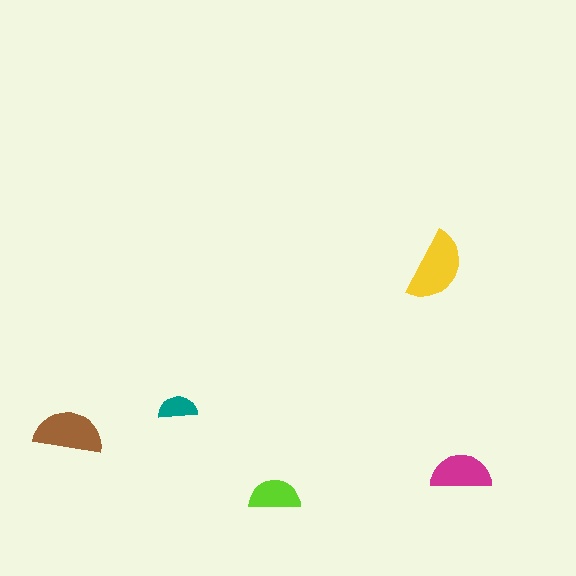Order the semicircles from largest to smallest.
the yellow one, the brown one, the magenta one, the lime one, the teal one.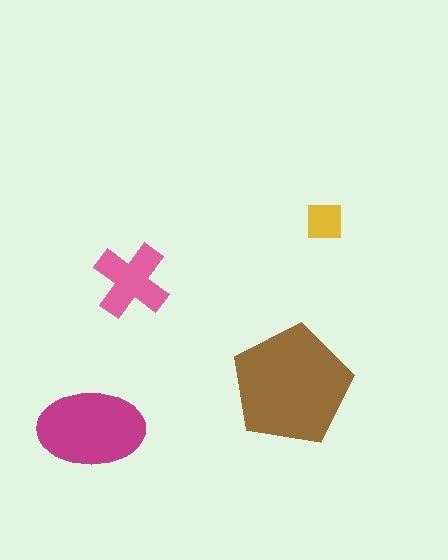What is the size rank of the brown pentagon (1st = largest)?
1st.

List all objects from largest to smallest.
The brown pentagon, the magenta ellipse, the pink cross, the yellow square.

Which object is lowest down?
The magenta ellipse is bottommost.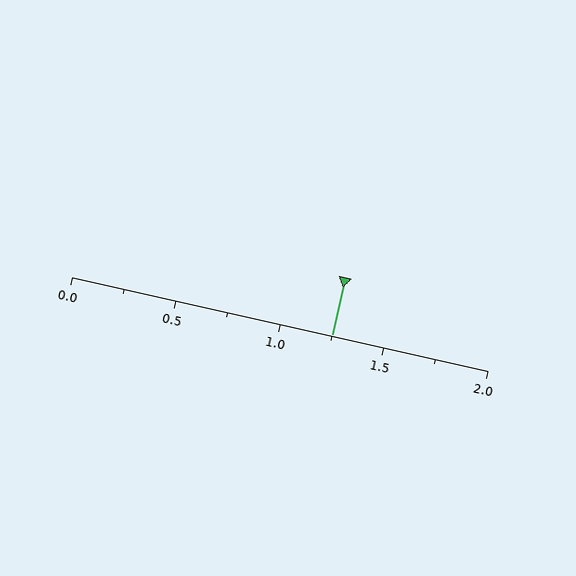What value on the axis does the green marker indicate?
The marker indicates approximately 1.25.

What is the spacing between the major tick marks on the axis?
The major ticks are spaced 0.5 apart.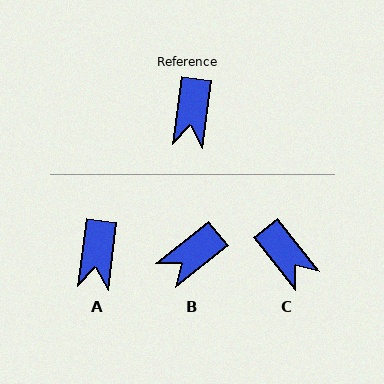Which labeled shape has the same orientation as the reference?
A.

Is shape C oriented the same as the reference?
No, it is off by about 46 degrees.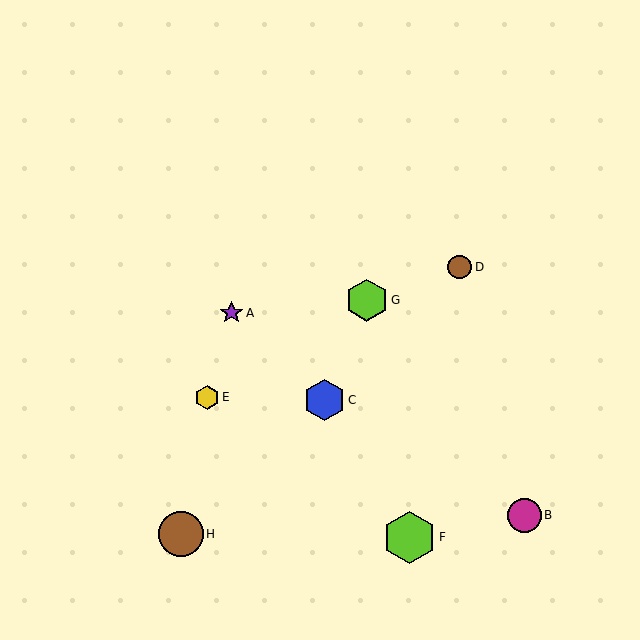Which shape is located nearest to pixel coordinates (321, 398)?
The blue hexagon (labeled C) at (324, 400) is nearest to that location.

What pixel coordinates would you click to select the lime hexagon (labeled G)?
Click at (367, 300) to select the lime hexagon G.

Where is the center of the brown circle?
The center of the brown circle is at (460, 267).